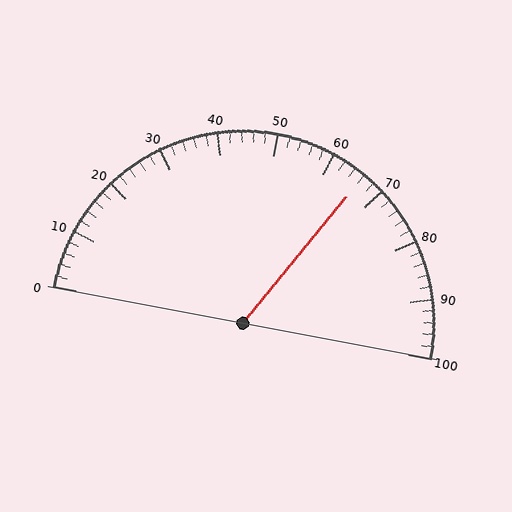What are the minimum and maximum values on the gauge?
The gauge ranges from 0 to 100.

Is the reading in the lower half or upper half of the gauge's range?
The reading is in the upper half of the range (0 to 100).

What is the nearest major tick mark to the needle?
The nearest major tick mark is 70.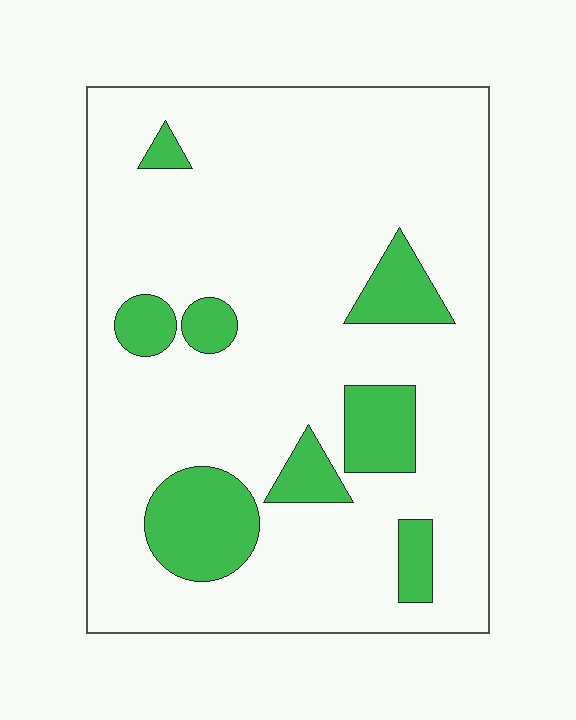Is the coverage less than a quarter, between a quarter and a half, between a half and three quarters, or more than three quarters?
Less than a quarter.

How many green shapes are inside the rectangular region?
8.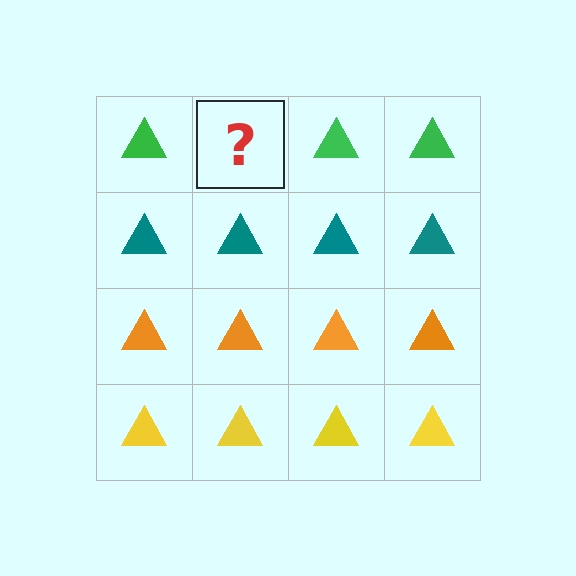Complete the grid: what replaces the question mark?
The question mark should be replaced with a green triangle.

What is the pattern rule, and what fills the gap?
The rule is that each row has a consistent color. The gap should be filled with a green triangle.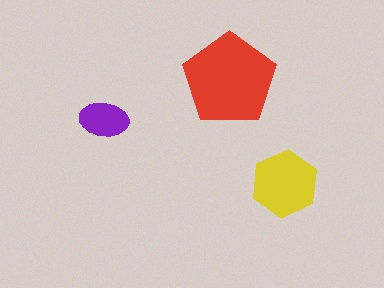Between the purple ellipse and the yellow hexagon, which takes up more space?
The yellow hexagon.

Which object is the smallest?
The purple ellipse.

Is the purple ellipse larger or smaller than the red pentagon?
Smaller.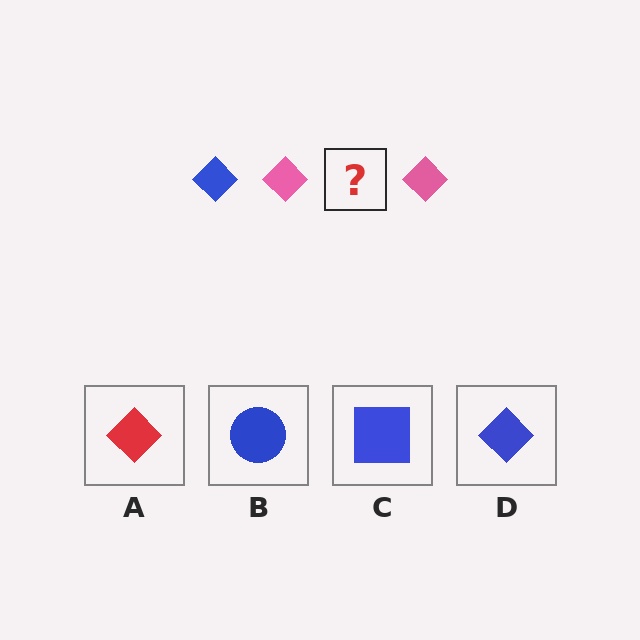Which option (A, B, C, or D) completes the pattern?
D.